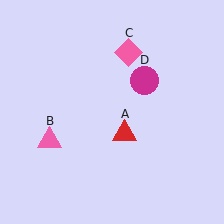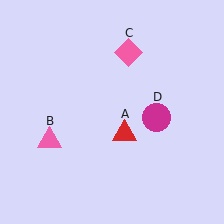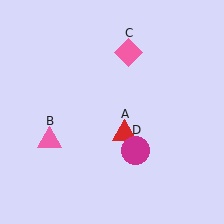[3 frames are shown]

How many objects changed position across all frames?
1 object changed position: magenta circle (object D).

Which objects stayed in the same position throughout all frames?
Red triangle (object A) and pink triangle (object B) and pink diamond (object C) remained stationary.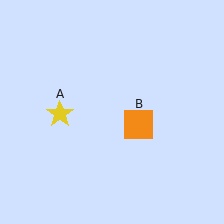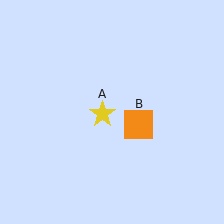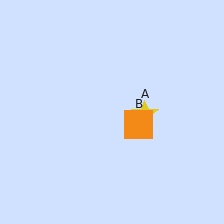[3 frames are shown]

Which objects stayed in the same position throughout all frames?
Orange square (object B) remained stationary.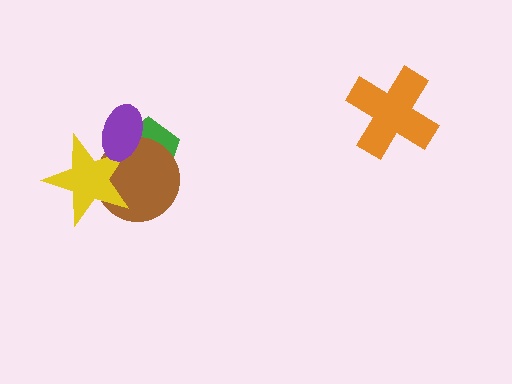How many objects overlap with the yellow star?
3 objects overlap with the yellow star.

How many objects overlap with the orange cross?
0 objects overlap with the orange cross.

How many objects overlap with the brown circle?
3 objects overlap with the brown circle.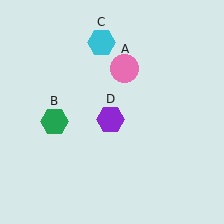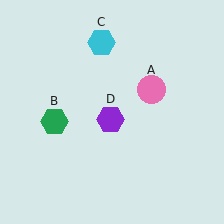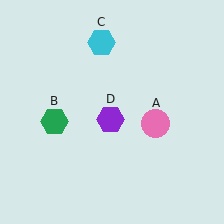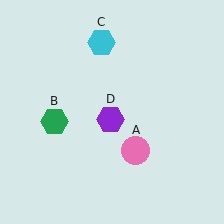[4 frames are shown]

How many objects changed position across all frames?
1 object changed position: pink circle (object A).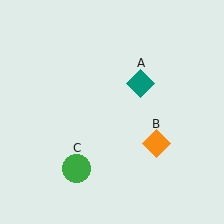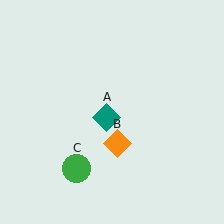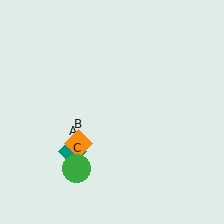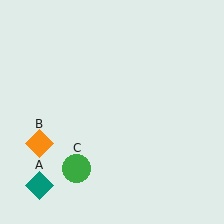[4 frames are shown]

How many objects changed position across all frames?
2 objects changed position: teal diamond (object A), orange diamond (object B).